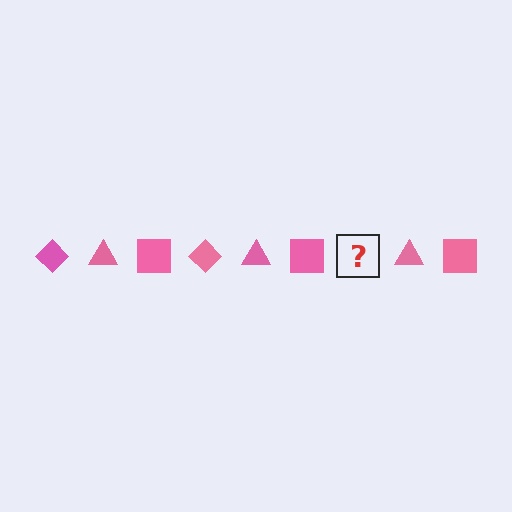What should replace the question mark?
The question mark should be replaced with a pink diamond.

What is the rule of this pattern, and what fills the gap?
The rule is that the pattern cycles through diamond, triangle, square shapes in pink. The gap should be filled with a pink diamond.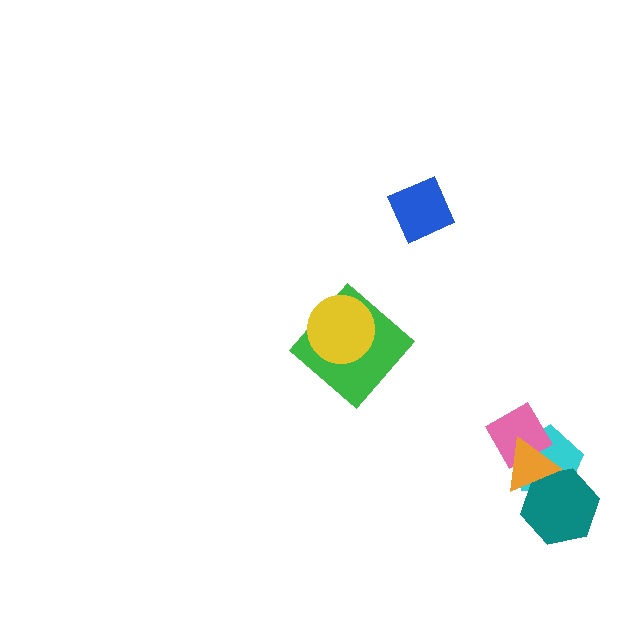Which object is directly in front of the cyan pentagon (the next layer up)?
The pink diamond is directly in front of the cyan pentagon.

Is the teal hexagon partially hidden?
Yes, it is partially covered by another shape.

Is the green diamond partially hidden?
Yes, it is partially covered by another shape.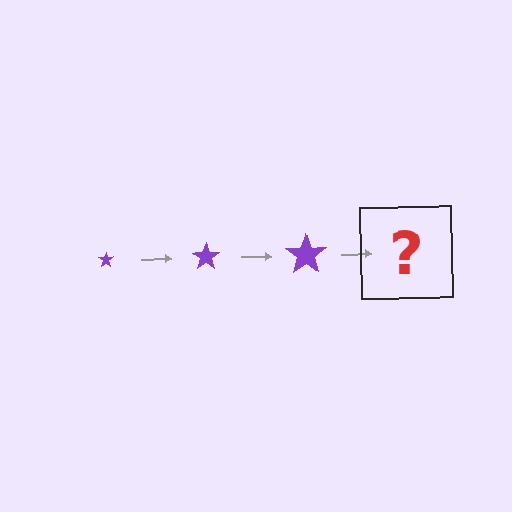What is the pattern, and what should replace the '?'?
The pattern is that the star gets progressively larger each step. The '?' should be a purple star, larger than the previous one.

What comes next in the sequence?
The next element should be a purple star, larger than the previous one.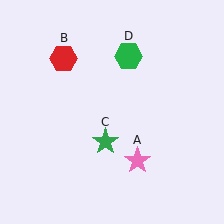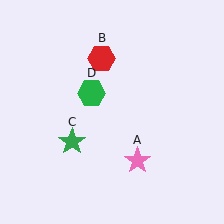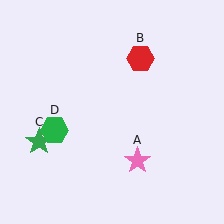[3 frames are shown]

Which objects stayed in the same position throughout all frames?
Pink star (object A) remained stationary.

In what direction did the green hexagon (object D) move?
The green hexagon (object D) moved down and to the left.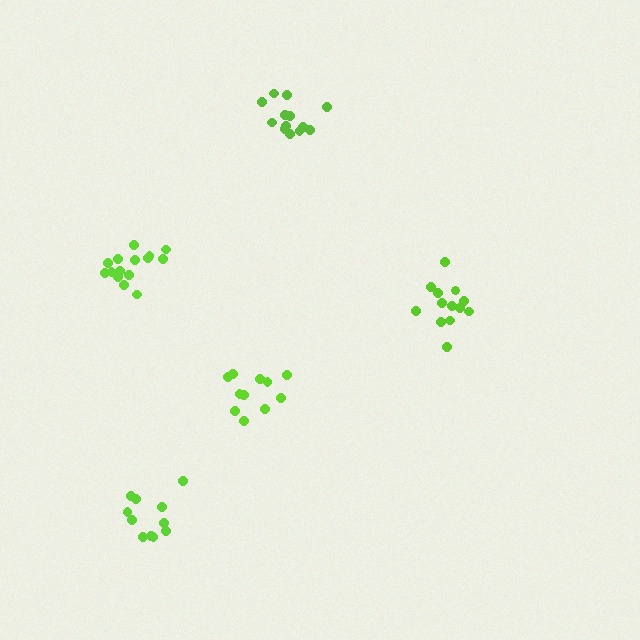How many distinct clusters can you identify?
There are 5 distinct clusters.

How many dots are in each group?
Group 1: 13 dots, Group 2: 12 dots, Group 3: 13 dots, Group 4: 11 dots, Group 5: 15 dots (64 total).